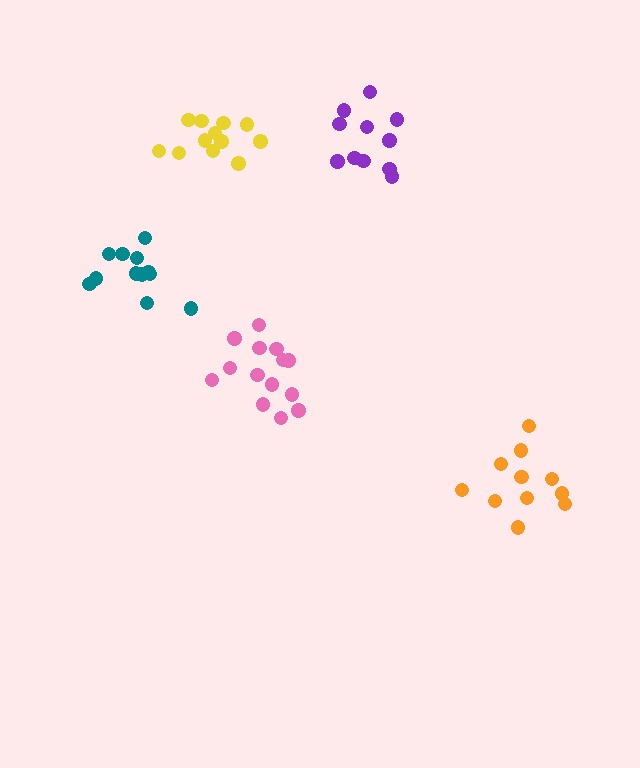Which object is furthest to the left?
The teal cluster is leftmost.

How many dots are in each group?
Group 1: 11 dots, Group 2: 11 dots, Group 3: 12 dots, Group 4: 14 dots, Group 5: 12 dots (60 total).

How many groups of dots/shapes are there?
There are 5 groups.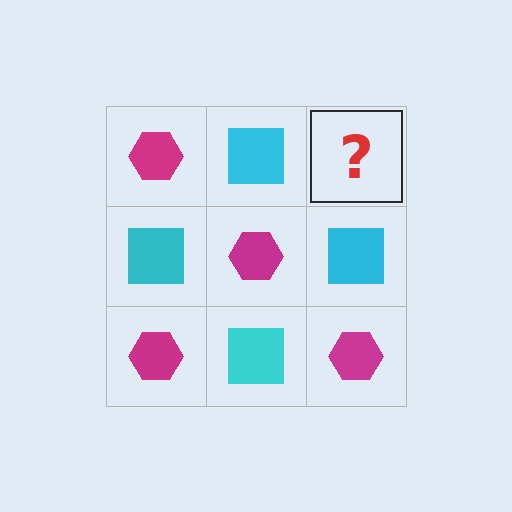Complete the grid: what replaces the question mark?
The question mark should be replaced with a magenta hexagon.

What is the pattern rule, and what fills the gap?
The rule is that it alternates magenta hexagon and cyan square in a checkerboard pattern. The gap should be filled with a magenta hexagon.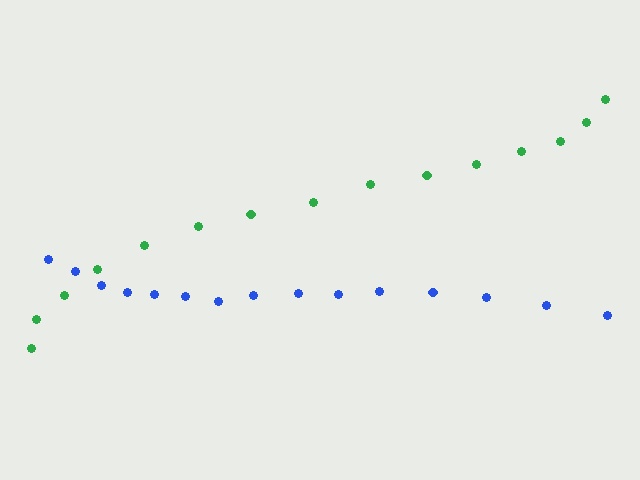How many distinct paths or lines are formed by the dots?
There are 2 distinct paths.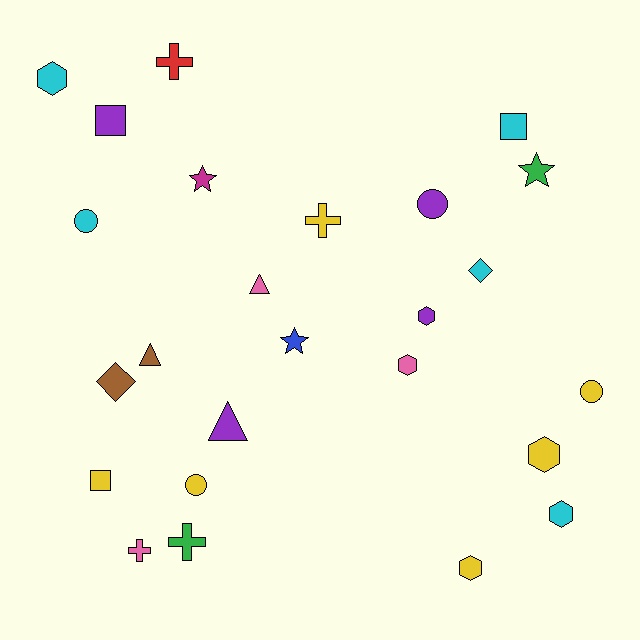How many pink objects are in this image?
There are 3 pink objects.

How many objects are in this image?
There are 25 objects.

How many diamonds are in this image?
There are 2 diamonds.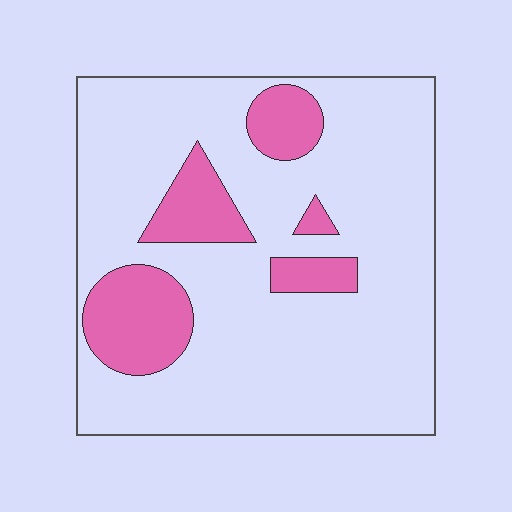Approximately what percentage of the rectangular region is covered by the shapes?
Approximately 20%.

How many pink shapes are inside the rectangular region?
5.